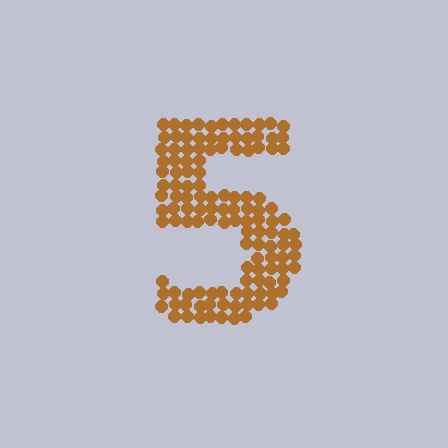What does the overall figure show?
The overall figure shows the digit 5.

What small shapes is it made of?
It is made of small circles.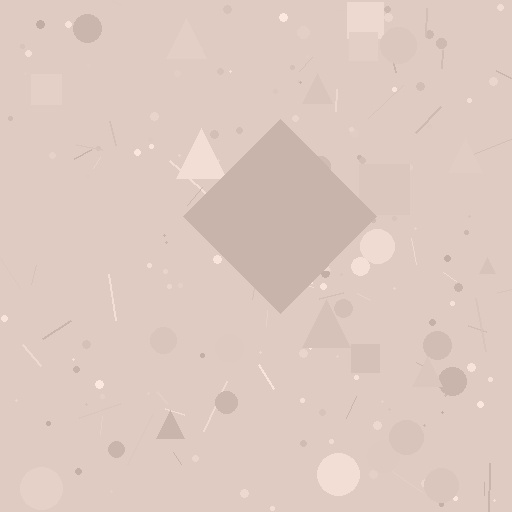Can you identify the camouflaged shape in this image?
The camouflaged shape is a diamond.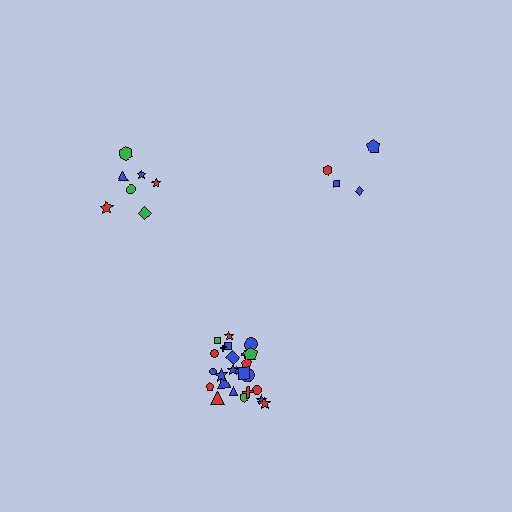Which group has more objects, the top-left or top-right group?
The top-left group.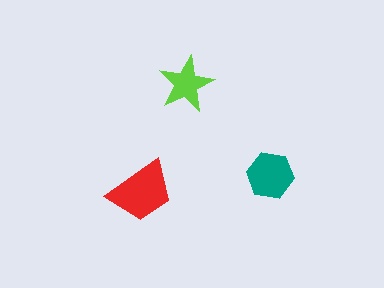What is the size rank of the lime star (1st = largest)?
3rd.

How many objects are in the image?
There are 3 objects in the image.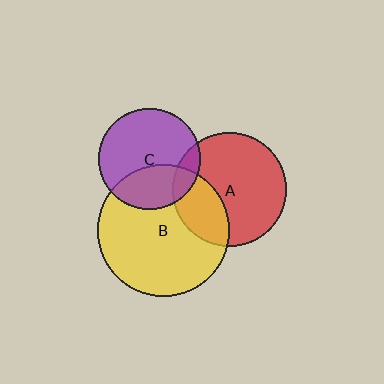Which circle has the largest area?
Circle B (yellow).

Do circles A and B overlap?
Yes.